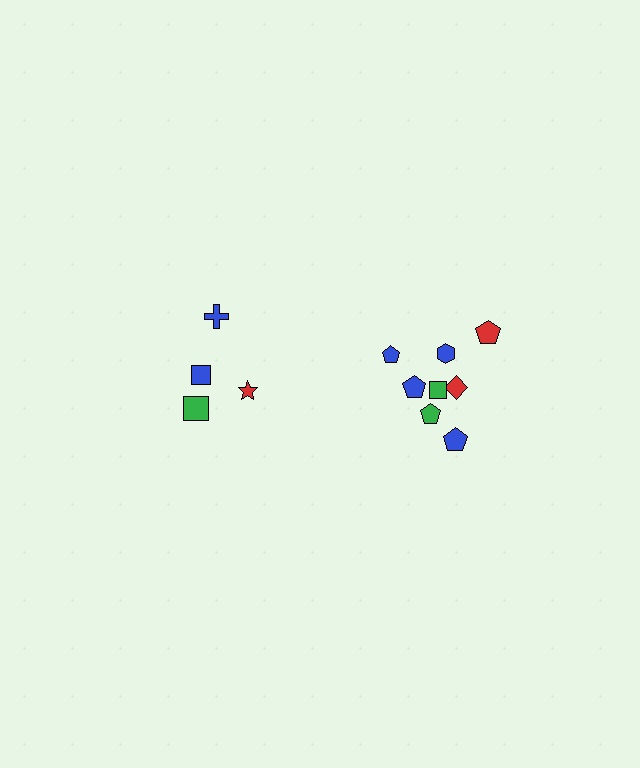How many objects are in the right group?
There are 8 objects.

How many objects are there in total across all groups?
There are 12 objects.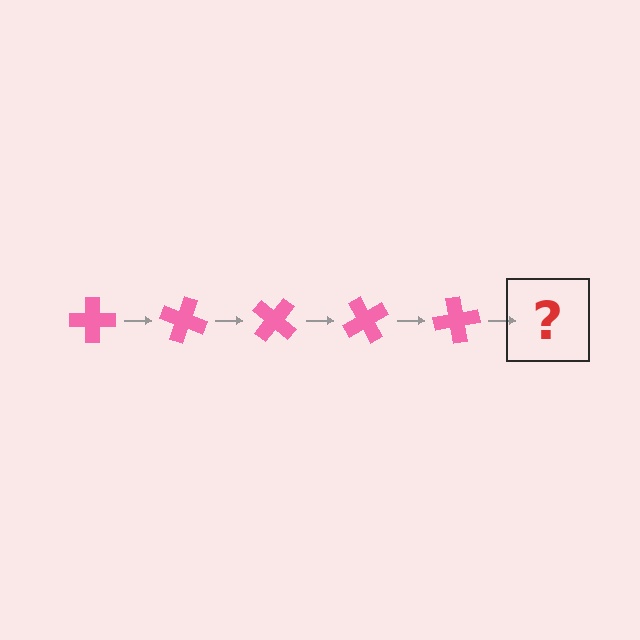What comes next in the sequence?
The next element should be a pink cross rotated 100 degrees.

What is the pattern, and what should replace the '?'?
The pattern is that the cross rotates 20 degrees each step. The '?' should be a pink cross rotated 100 degrees.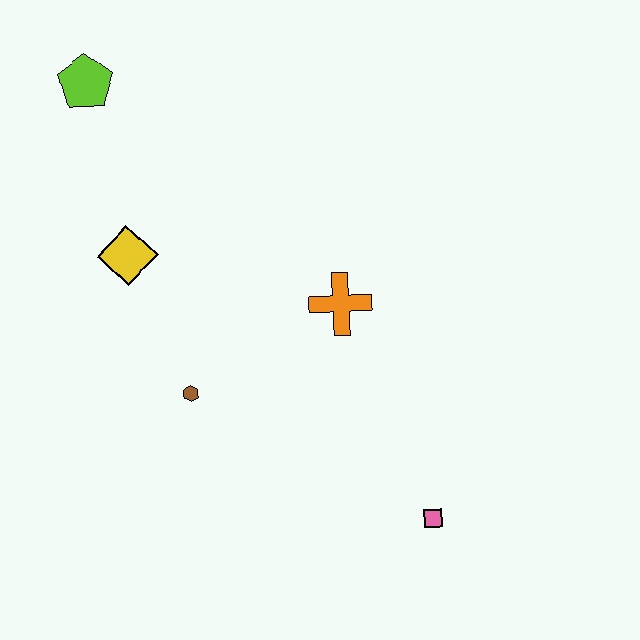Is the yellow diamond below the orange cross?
No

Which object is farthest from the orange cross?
The lime pentagon is farthest from the orange cross.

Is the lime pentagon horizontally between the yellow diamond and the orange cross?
No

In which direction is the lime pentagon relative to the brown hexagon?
The lime pentagon is above the brown hexagon.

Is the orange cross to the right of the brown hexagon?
Yes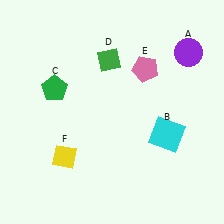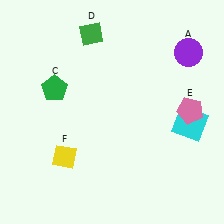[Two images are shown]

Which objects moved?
The objects that moved are: the cyan square (B), the green diamond (D), the pink pentagon (E).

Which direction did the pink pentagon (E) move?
The pink pentagon (E) moved right.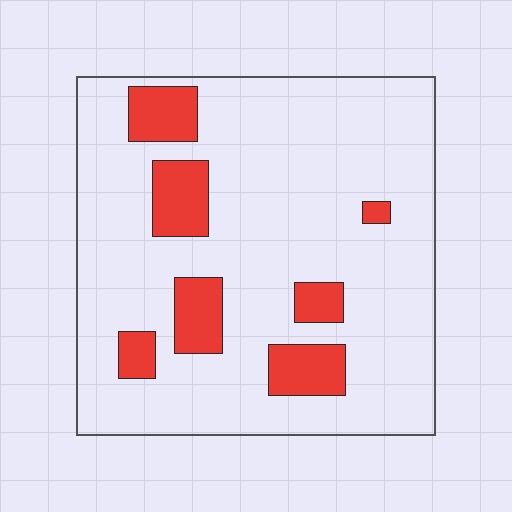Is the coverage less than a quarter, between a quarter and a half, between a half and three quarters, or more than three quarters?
Less than a quarter.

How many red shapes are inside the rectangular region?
7.